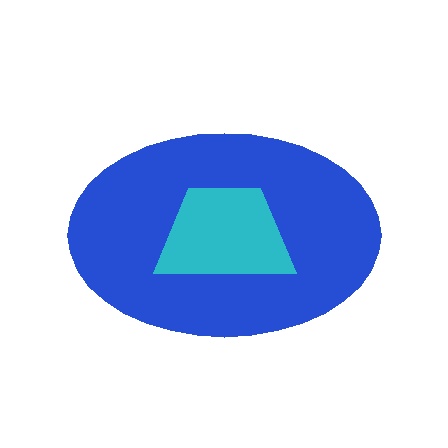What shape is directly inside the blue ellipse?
The cyan trapezoid.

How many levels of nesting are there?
2.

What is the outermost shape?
The blue ellipse.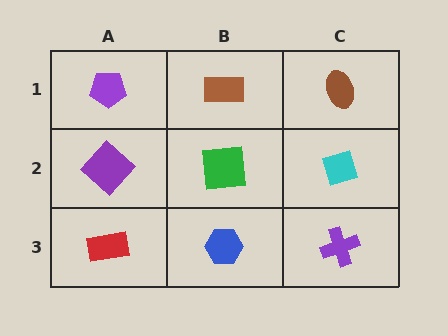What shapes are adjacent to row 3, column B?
A green square (row 2, column B), a red rectangle (row 3, column A), a purple cross (row 3, column C).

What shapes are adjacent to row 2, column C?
A brown ellipse (row 1, column C), a purple cross (row 3, column C), a green square (row 2, column B).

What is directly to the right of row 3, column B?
A purple cross.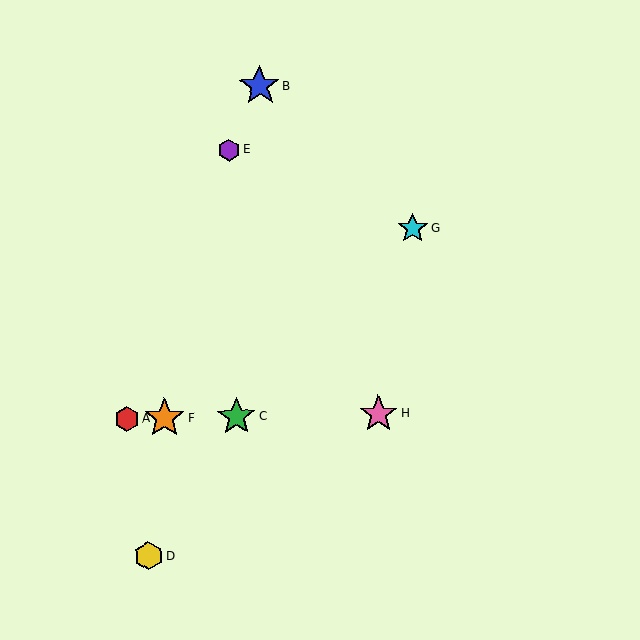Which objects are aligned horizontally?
Objects A, C, F, H are aligned horizontally.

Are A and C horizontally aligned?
Yes, both are at y≈419.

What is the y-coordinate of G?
Object G is at y≈229.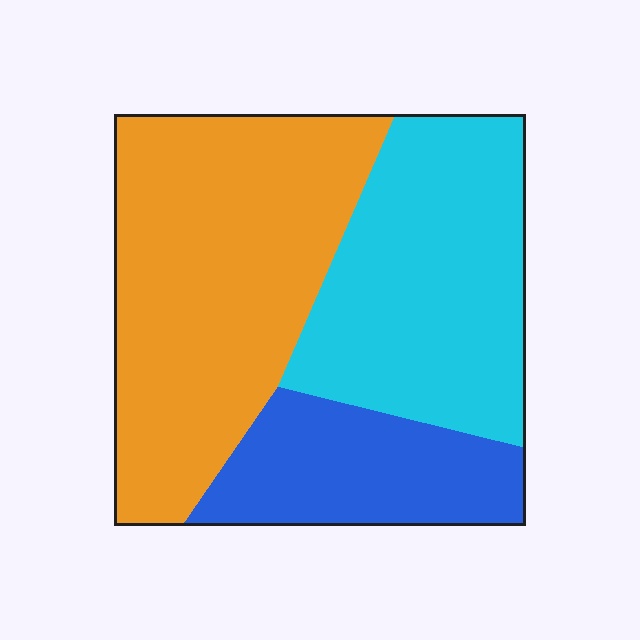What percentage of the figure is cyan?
Cyan covers about 35% of the figure.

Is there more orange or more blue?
Orange.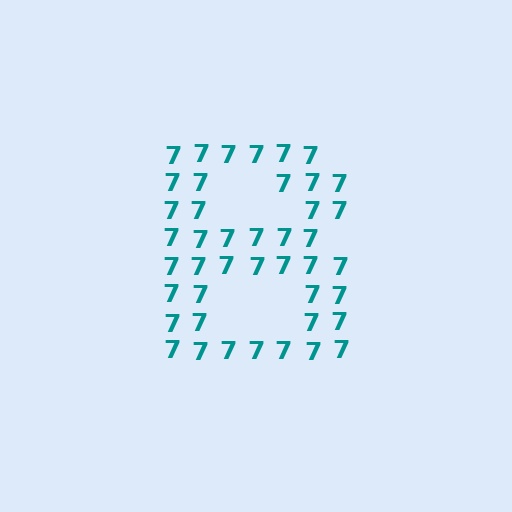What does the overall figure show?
The overall figure shows the letter B.